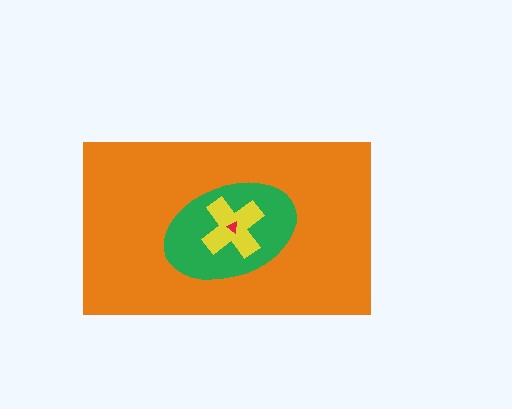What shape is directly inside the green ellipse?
The yellow cross.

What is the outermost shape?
The orange rectangle.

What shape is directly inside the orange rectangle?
The green ellipse.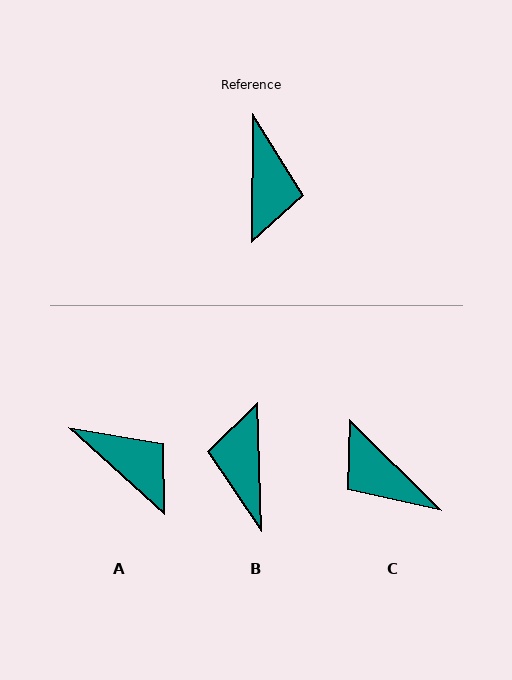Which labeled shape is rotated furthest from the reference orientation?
B, about 178 degrees away.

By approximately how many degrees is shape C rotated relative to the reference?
Approximately 134 degrees clockwise.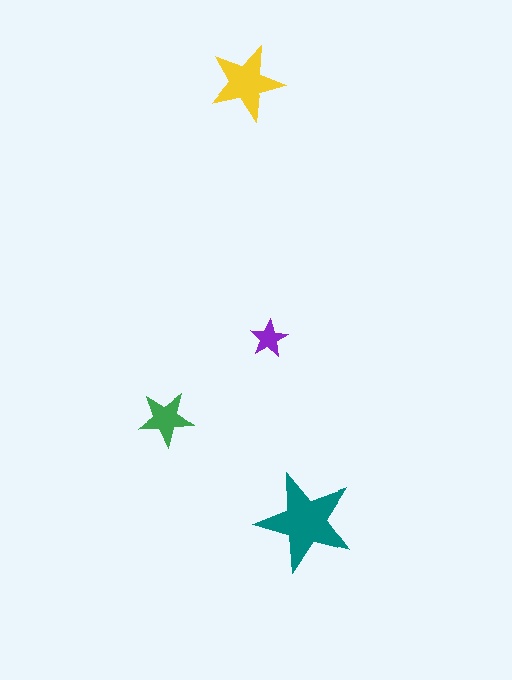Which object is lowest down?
The teal star is bottommost.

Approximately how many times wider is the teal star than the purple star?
About 2.5 times wider.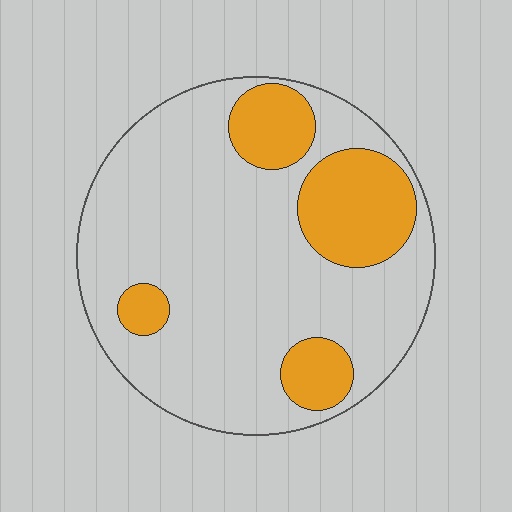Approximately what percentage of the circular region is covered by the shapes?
Approximately 25%.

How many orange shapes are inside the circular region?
4.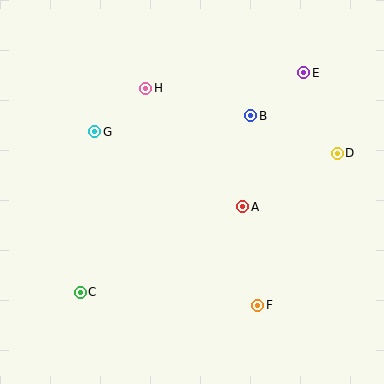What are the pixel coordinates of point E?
Point E is at (304, 73).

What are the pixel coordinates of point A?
Point A is at (243, 207).